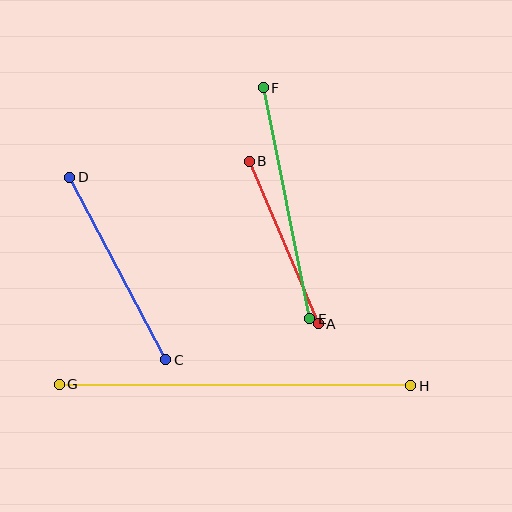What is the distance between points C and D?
The distance is approximately 206 pixels.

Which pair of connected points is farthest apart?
Points G and H are farthest apart.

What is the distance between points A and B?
The distance is approximately 177 pixels.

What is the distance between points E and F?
The distance is approximately 236 pixels.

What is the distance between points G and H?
The distance is approximately 352 pixels.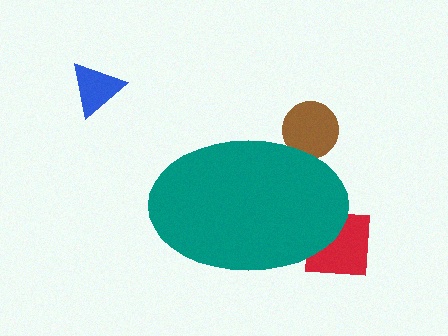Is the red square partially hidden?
Yes, the red square is partially hidden behind the teal ellipse.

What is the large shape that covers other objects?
A teal ellipse.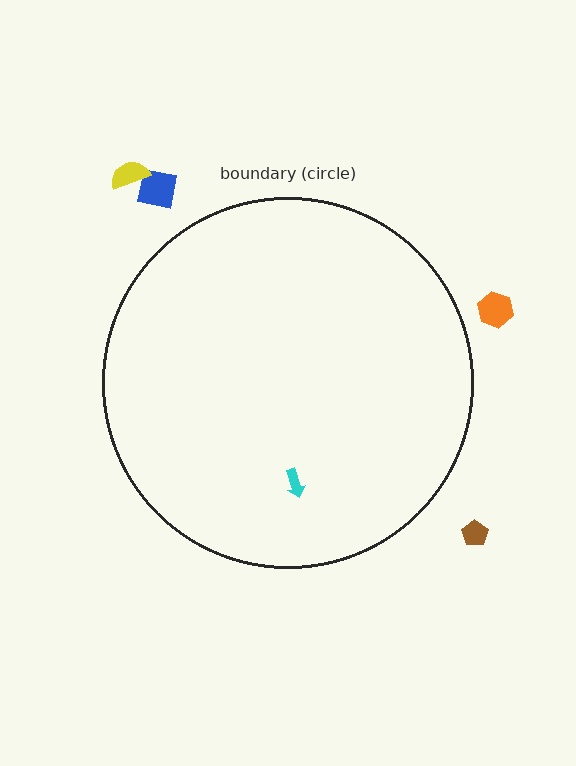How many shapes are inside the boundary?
1 inside, 4 outside.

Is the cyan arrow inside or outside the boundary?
Inside.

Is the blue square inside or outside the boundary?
Outside.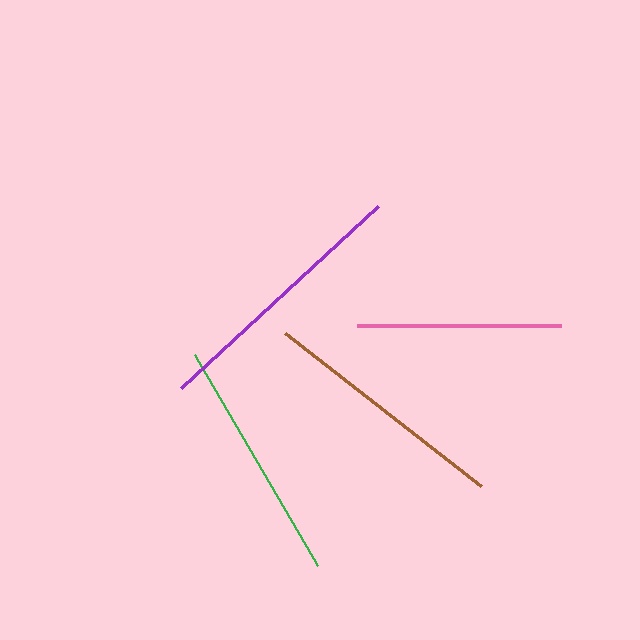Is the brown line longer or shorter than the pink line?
The brown line is longer than the pink line.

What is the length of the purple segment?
The purple segment is approximately 268 pixels long.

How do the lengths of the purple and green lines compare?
The purple and green lines are approximately the same length.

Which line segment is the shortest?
The pink line is the shortest at approximately 205 pixels.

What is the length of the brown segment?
The brown segment is approximately 249 pixels long.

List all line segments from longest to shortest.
From longest to shortest: purple, brown, green, pink.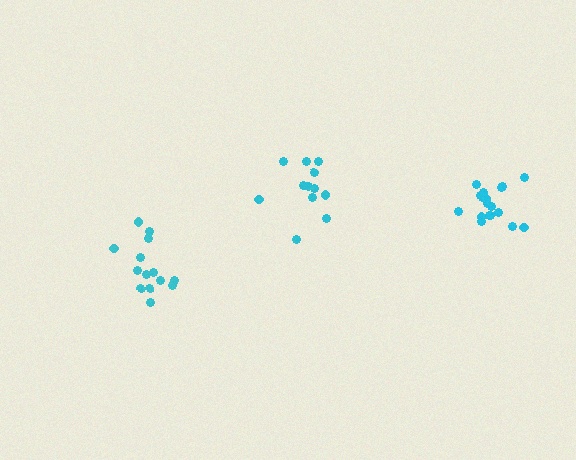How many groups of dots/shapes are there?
There are 3 groups.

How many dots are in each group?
Group 1: 15 dots, Group 2: 12 dots, Group 3: 18 dots (45 total).